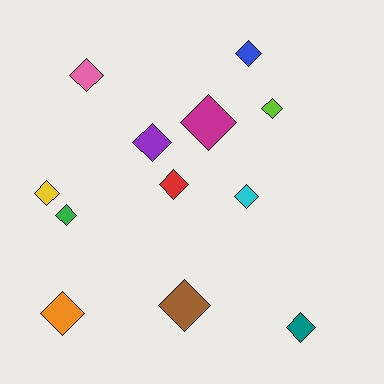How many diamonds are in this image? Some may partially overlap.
There are 12 diamonds.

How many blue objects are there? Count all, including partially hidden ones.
There is 1 blue object.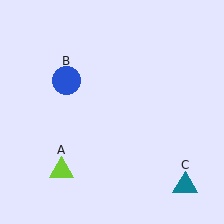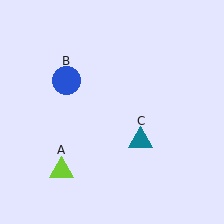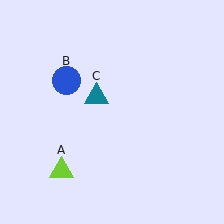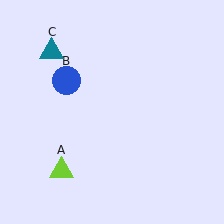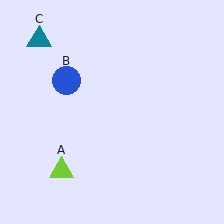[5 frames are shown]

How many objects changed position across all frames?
1 object changed position: teal triangle (object C).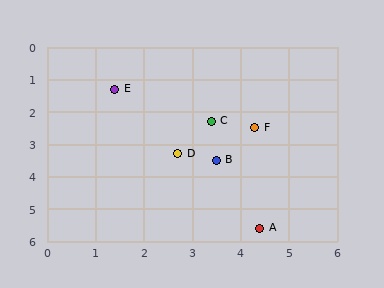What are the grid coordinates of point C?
Point C is at approximately (3.4, 2.3).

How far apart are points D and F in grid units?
Points D and F are about 1.8 grid units apart.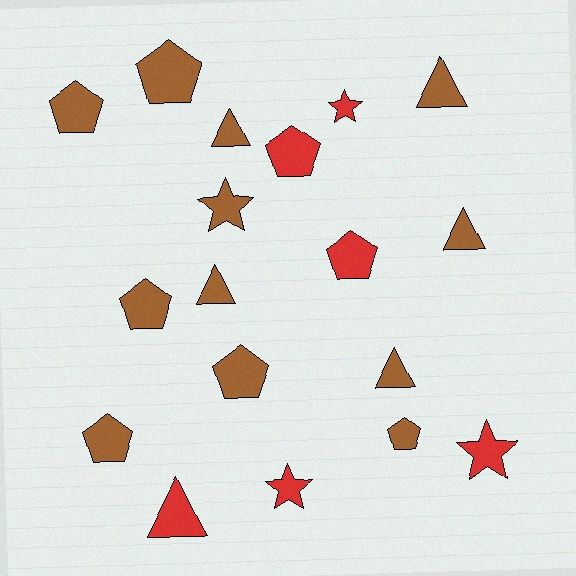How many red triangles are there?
There is 1 red triangle.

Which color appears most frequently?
Brown, with 12 objects.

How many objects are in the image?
There are 18 objects.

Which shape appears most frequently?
Pentagon, with 8 objects.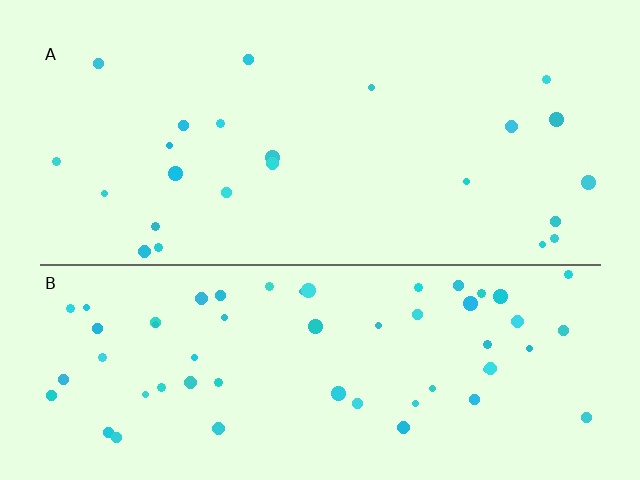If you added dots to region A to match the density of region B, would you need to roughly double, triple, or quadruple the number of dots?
Approximately double.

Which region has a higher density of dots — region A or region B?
B (the bottom).